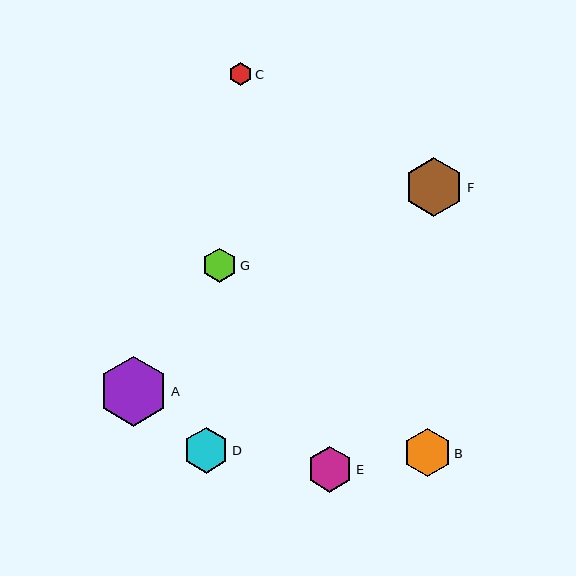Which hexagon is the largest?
Hexagon A is the largest with a size of approximately 70 pixels.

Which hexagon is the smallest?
Hexagon C is the smallest with a size of approximately 23 pixels.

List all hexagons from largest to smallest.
From largest to smallest: A, F, B, D, E, G, C.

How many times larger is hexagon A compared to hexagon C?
Hexagon A is approximately 3.0 times the size of hexagon C.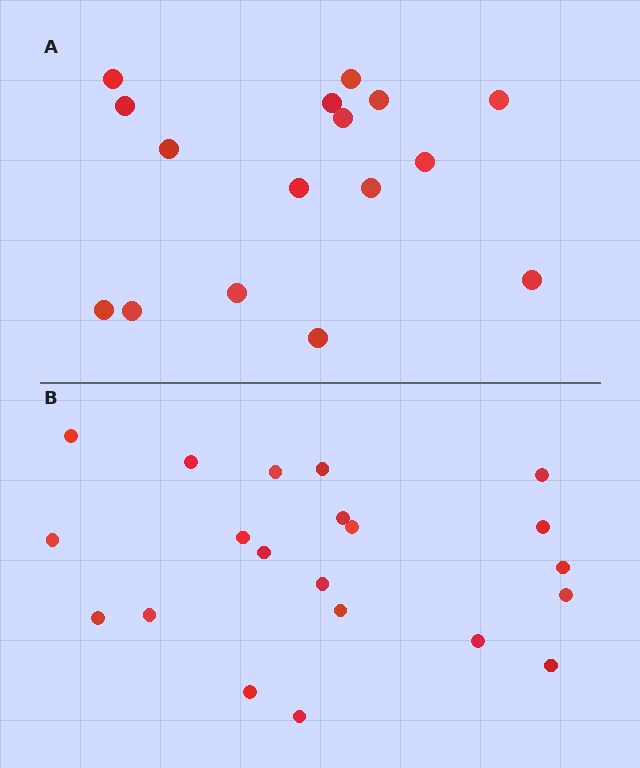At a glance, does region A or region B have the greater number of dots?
Region B (the bottom region) has more dots.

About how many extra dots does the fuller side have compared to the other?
Region B has about 5 more dots than region A.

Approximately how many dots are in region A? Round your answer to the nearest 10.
About 20 dots. (The exact count is 16, which rounds to 20.)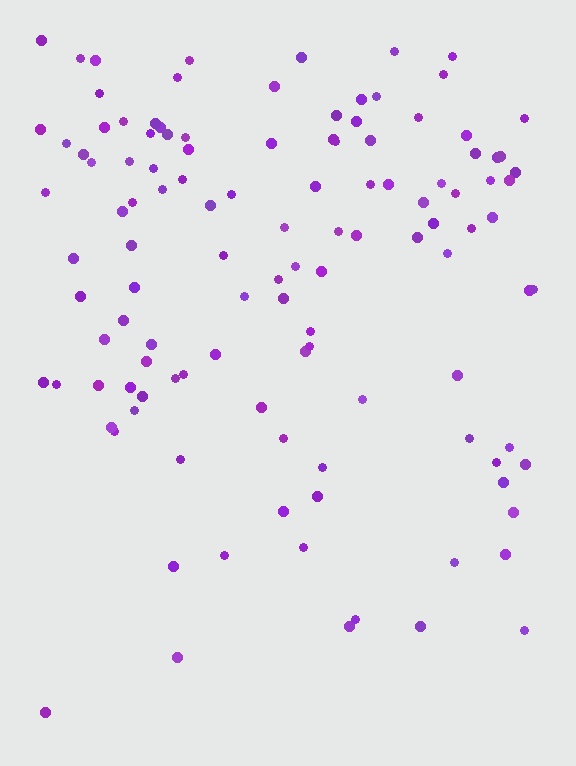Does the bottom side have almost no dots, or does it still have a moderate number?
Still a moderate number, just noticeably fewer than the top.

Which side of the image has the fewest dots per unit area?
The bottom.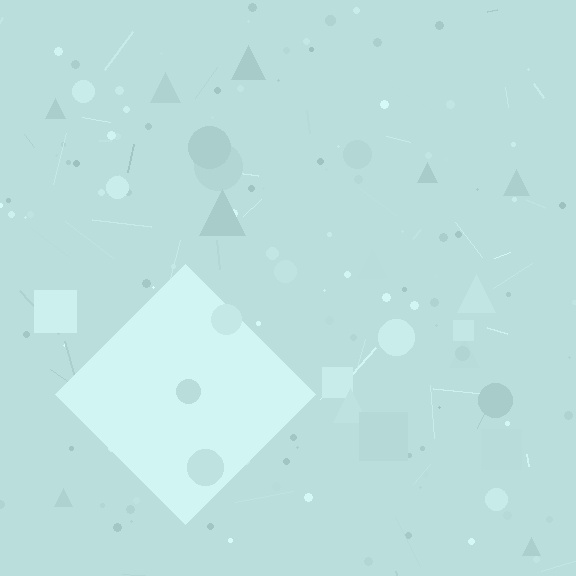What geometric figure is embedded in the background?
A diamond is embedded in the background.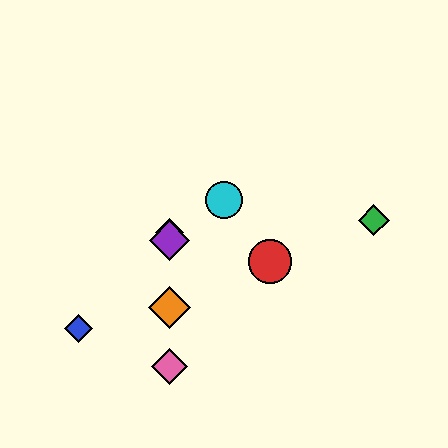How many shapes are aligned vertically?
4 shapes (the yellow diamond, the purple diamond, the orange diamond, the pink diamond) are aligned vertically.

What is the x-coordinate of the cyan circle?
The cyan circle is at x≈224.